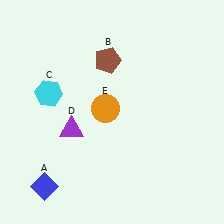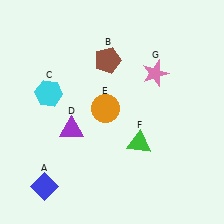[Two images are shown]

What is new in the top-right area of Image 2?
A pink star (G) was added in the top-right area of Image 2.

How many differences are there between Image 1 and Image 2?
There are 2 differences between the two images.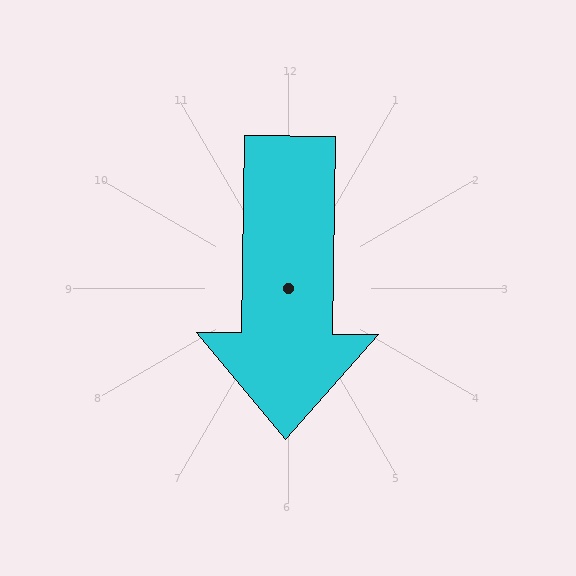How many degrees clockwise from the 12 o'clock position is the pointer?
Approximately 181 degrees.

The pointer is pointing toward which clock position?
Roughly 6 o'clock.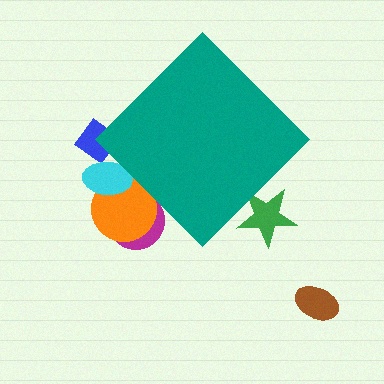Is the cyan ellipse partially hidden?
Yes, the cyan ellipse is partially hidden behind the teal diamond.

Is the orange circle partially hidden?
Yes, the orange circle is partially hidden behind the teal diamond.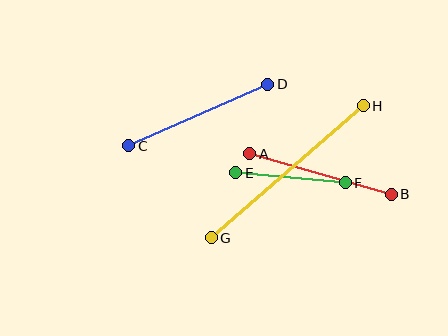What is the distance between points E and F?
The distance is approximately 110 pixels.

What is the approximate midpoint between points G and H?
The midpoint is at approximately (287, 172) pixels.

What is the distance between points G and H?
The distance is approximately 201 pixels.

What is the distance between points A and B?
The distance is approximately 147 pixels.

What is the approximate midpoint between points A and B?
The midpoint is at approximately (320, 174) pixels.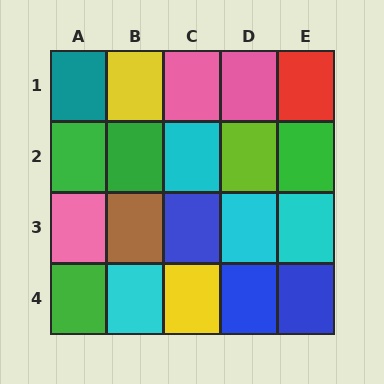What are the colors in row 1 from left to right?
Teal, yellow, pink, pink, red.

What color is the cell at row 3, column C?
Blue.